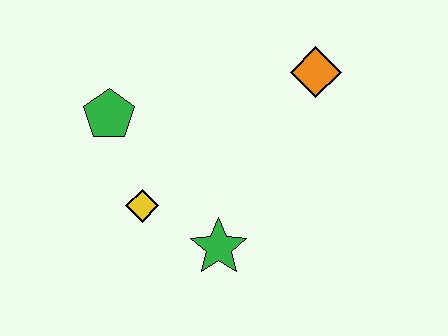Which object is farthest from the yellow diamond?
The orange diamond is farthest from the yellow diamond.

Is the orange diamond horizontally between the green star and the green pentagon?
No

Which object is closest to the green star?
The yellow diamond is closest to the green star.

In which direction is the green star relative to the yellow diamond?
The green star is to the right of the yellow diamond.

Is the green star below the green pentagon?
Yes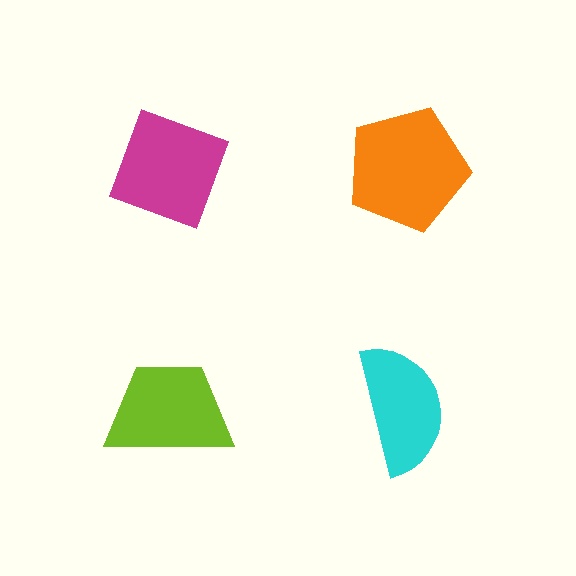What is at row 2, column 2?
A cyan semicircle.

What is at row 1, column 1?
A magenta diamond.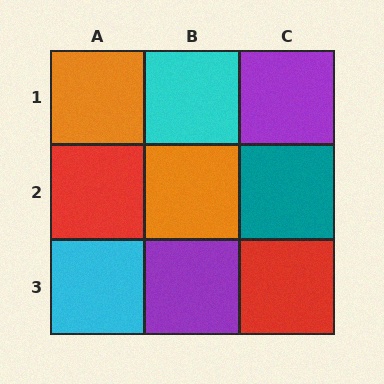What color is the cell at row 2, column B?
Orange.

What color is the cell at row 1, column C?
Purple.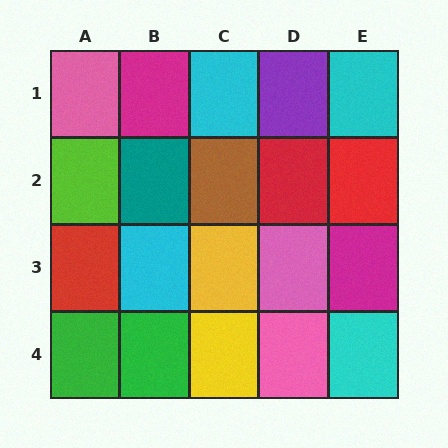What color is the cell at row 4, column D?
Pink.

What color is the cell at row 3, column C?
Yellow.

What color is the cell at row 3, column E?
Magenta.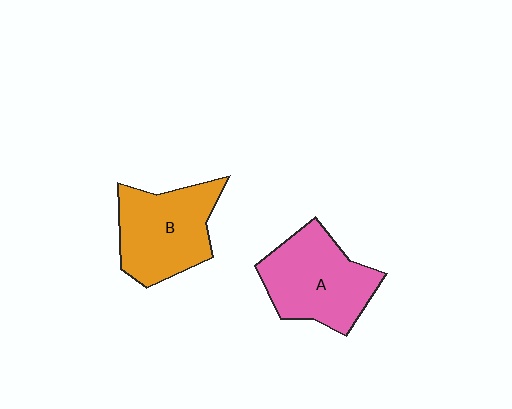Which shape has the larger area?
Shape A (pink).